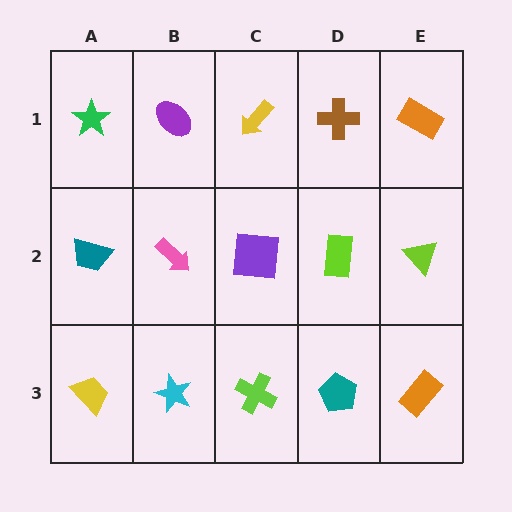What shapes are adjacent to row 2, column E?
An orange rectangle (row 1, column E), an orange rectangle (row 3, column E), a lime rectangle (row 2, column D).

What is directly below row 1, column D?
A lime rectangle.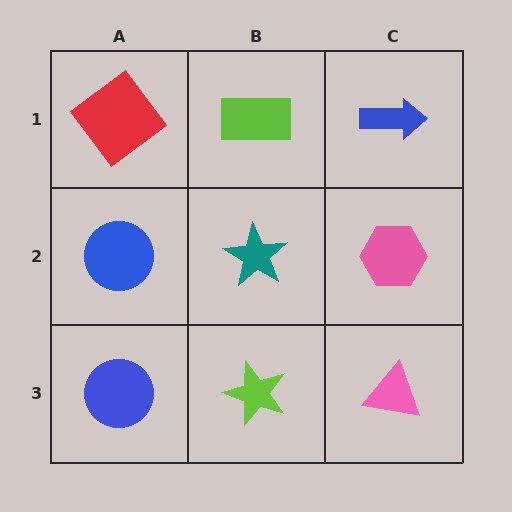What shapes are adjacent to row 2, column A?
A red diamond (row 1, column A), a blue circle (row 3, column A), a teal star (row 2, column B).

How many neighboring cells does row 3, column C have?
2.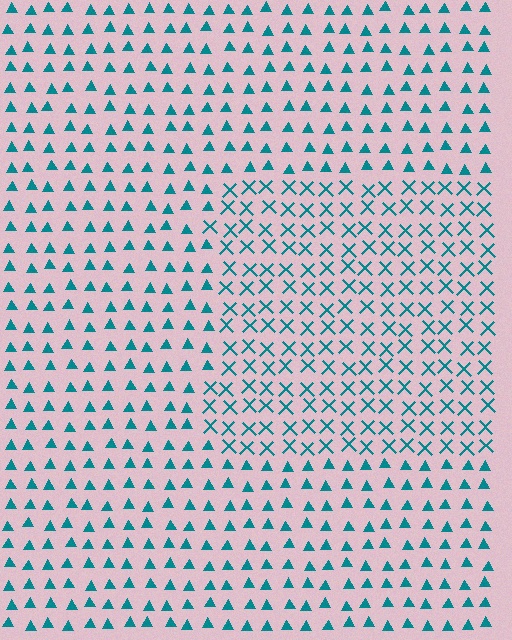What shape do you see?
I see a rectangle.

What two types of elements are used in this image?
The image uses X marks inside the rectangle region and triangles outside it.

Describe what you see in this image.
The image is filled with small teal elements arranged in a uniform grid. A rectangle-shaped region contains X marks, while the surrounding area contains triangles. The boundary is defined purely by the change in element shape.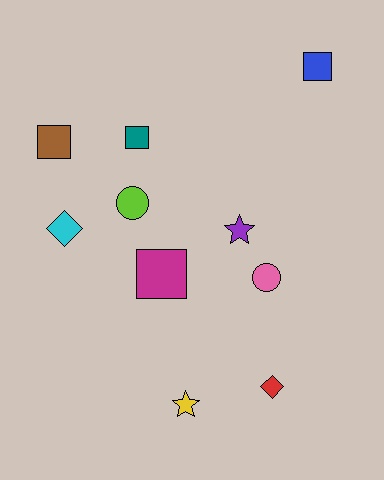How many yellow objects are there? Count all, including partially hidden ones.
There is 1 yellow object.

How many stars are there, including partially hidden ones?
There are 2 stars.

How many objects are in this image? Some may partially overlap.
There are 10 objects.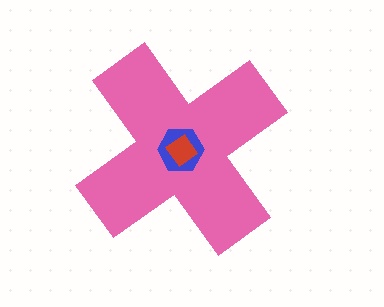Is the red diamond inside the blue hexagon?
Yes.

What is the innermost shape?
The red diamond.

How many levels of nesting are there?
3.